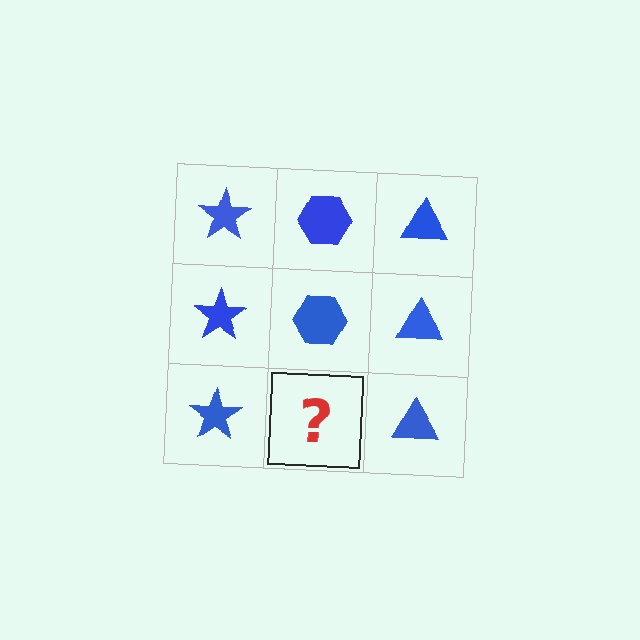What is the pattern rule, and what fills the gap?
The rule is that each column has a consistent shape. The gap should be filled with a blue hexagon.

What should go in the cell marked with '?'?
The missing cell should contain a blue hexagon.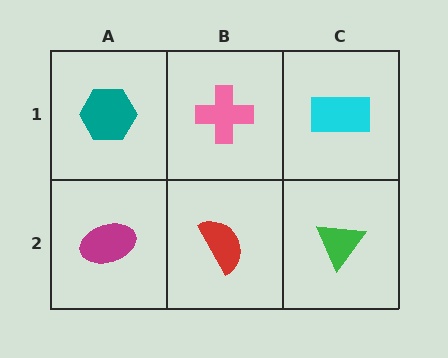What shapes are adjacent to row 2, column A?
A teal hexagon (row 1, column A), a red semicircle (row 2, column B).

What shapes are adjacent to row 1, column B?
A red semicircle (row 2, column B), a teal hexagon (row 1, column A), a cyan rectangle (row 1, column C).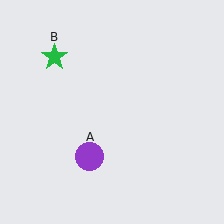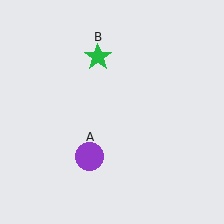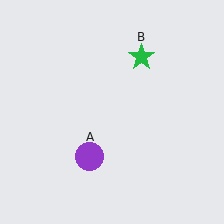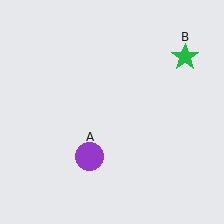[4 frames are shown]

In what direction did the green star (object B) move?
The green star (object B) moved right.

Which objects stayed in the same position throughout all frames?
Purple circle (object A) remained stationary.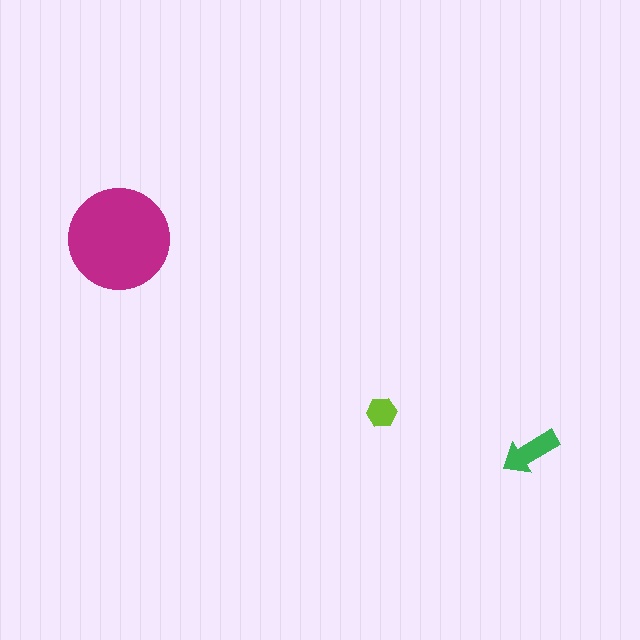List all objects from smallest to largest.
The lime hexagon, the green arrow, the magenta circle.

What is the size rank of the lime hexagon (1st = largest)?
3rd.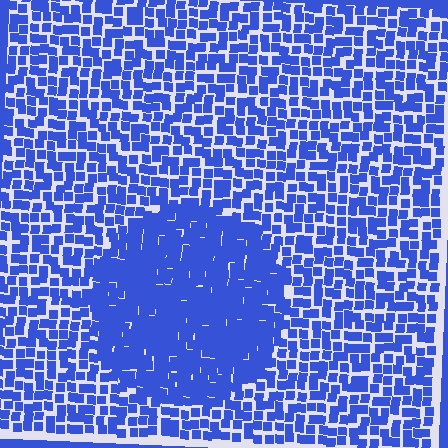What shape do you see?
I see a circle.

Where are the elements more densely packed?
The elements are more densely packed inside the circle boundary.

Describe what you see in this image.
The image contains small blue elements arranged at two different densities. A circle-shaped region is visible where the elements are more densely packed than the surrounding area.